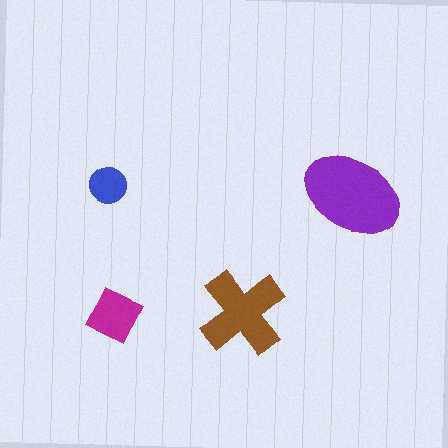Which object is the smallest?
The blue circle.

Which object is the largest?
The purple ellipse.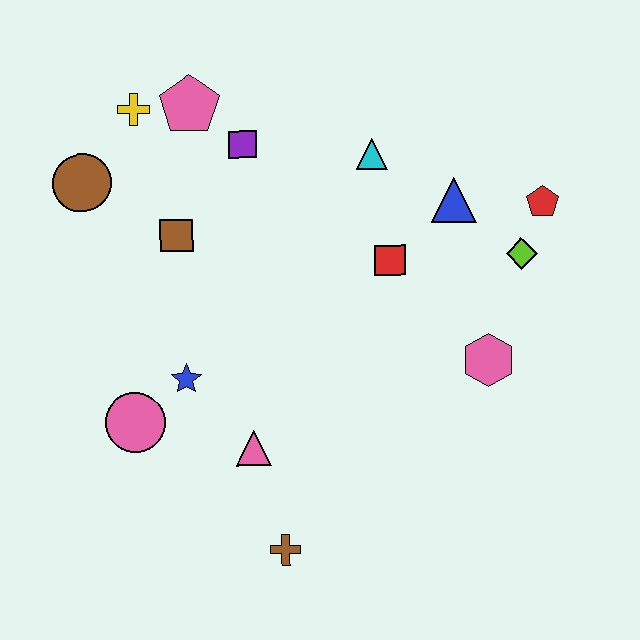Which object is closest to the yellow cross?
The pink pentagon is closest to the yellow cross.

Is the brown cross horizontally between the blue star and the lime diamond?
Yes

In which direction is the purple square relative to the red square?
The purple square is to the left of the red square.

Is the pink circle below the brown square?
Yes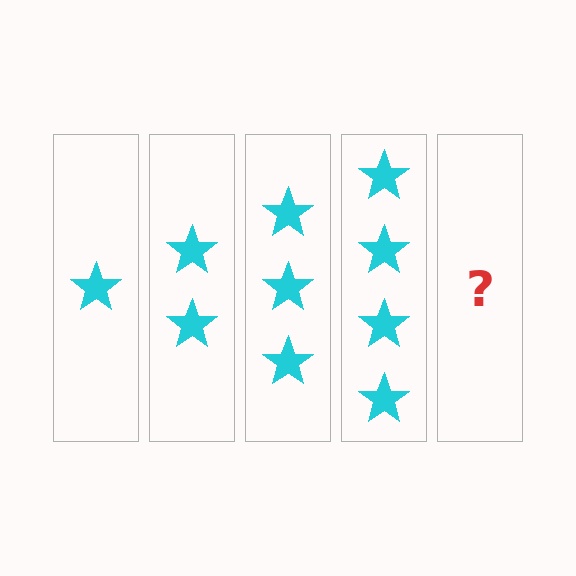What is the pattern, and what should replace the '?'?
The pattern is that each step adds one more star. The '?' should be 5 stars.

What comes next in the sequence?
The next element should be 5 stars.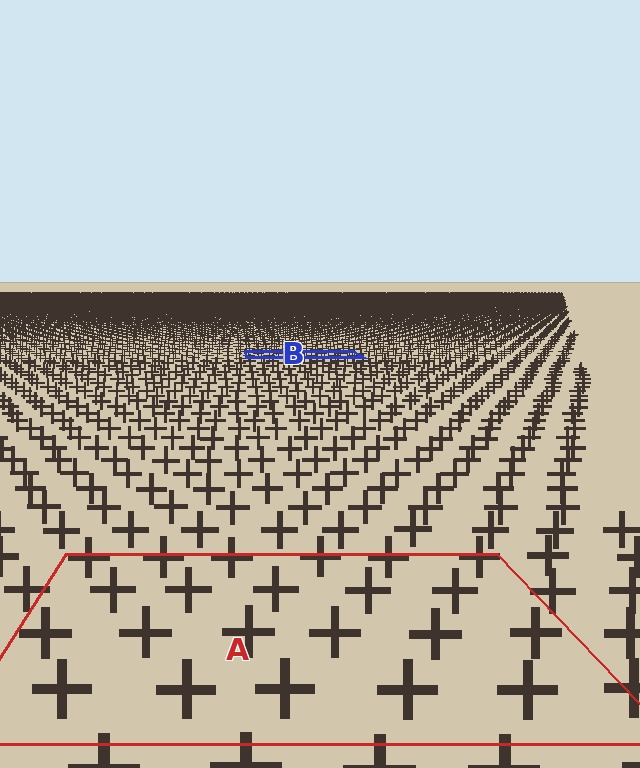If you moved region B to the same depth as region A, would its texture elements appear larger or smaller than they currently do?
They would appear larger. At a closer depth, the same texture elements are projected at a bigger on-screen size.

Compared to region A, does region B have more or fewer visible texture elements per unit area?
Region B has more texture elements per unit area — they are packed more densely because it is farther away.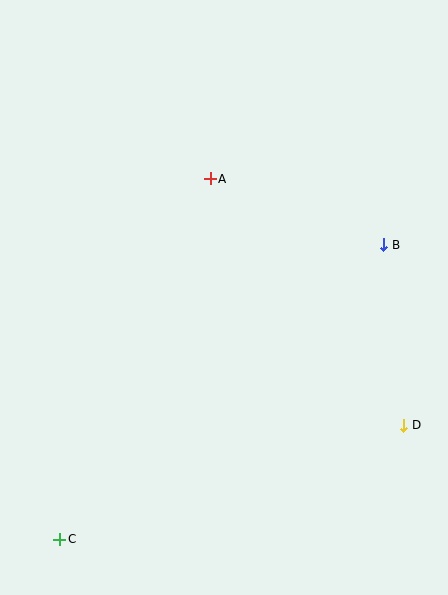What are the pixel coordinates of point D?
Point D is at (404, 425).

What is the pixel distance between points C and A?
The distance between C and A is 390 pixels.